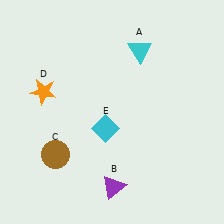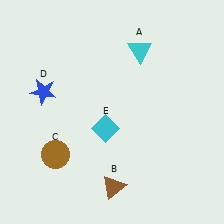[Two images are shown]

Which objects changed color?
B changed from purple to brown. D changed from orange to blue.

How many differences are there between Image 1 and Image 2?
There are 2 differences between the two images.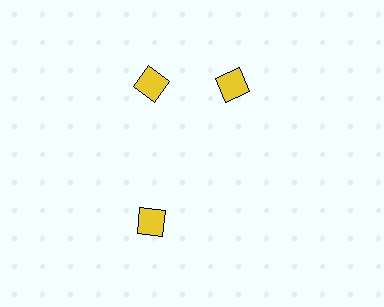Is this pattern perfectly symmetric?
No. The 3 yellow diamonds are arranged in a ring, but one element near the 3 o'clock position is rotated out of alignment along the ring, breaking the 3-fold rotational symmetry.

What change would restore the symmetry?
The symmetry would be restored by rotating it back into even spacing with its neighbors so that all 3 diamonds sit at equal angles and equal distance from the center.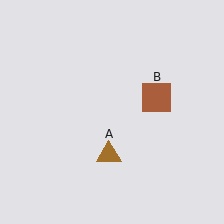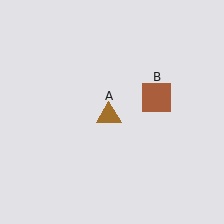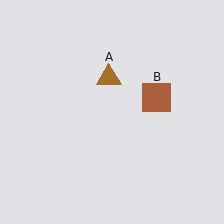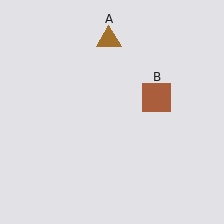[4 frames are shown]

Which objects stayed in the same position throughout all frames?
Brown square (object B) remained stationary.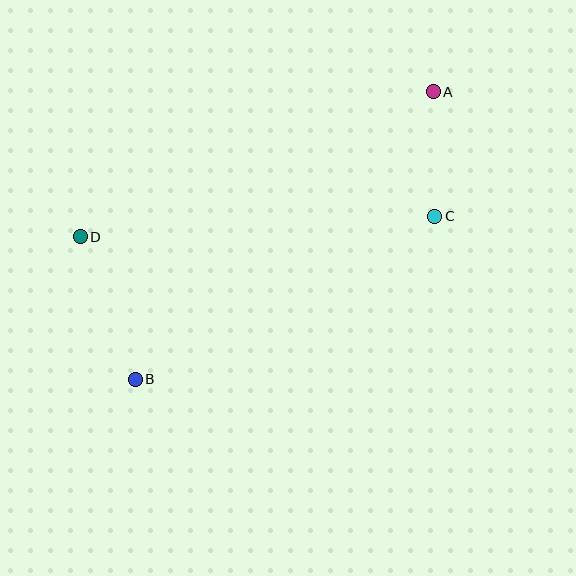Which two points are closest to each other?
Points A and C are closest to each other.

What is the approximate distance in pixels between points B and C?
The distance between B and C is approximately 341 pixels.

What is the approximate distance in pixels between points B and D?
The distance between B and D is approximately 153 pixels.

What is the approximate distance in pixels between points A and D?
The distance between A and D is approximately 381 pixels.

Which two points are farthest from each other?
Points A and B are farthest from each other.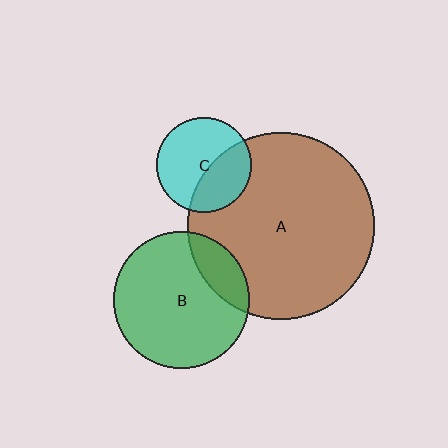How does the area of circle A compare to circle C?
Approximately 3.9 times.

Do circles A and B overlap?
Yes.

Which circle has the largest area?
Circle A (brown).